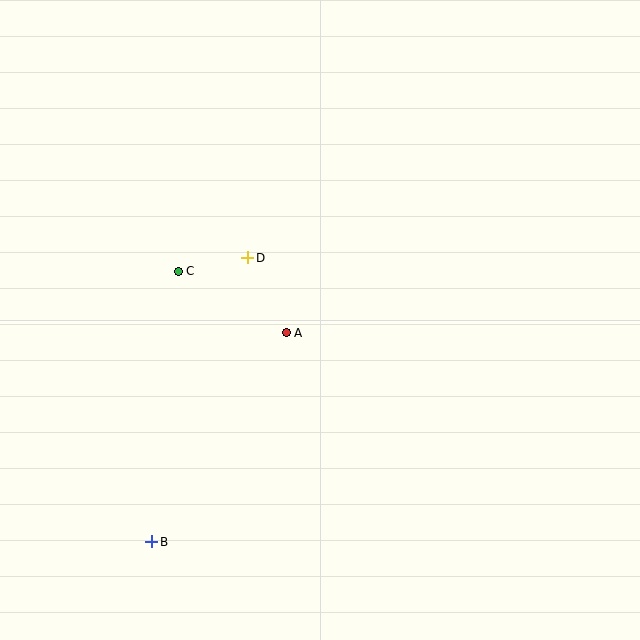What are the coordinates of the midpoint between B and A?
The midpoint between B and A is at (219, 437).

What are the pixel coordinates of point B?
Point B is at (152, 542).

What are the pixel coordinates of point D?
Point D is at (248, 258).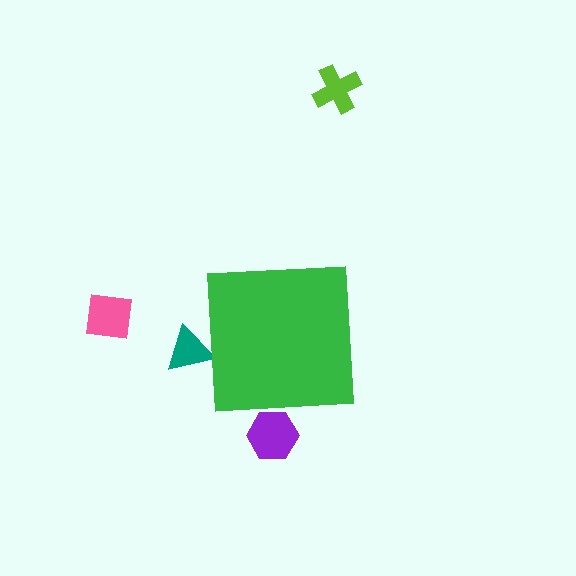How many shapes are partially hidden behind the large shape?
2 shapes are partially hidden.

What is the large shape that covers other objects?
A green square.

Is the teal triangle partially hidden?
Yes, the teal triangle is partially hidden behind the green square.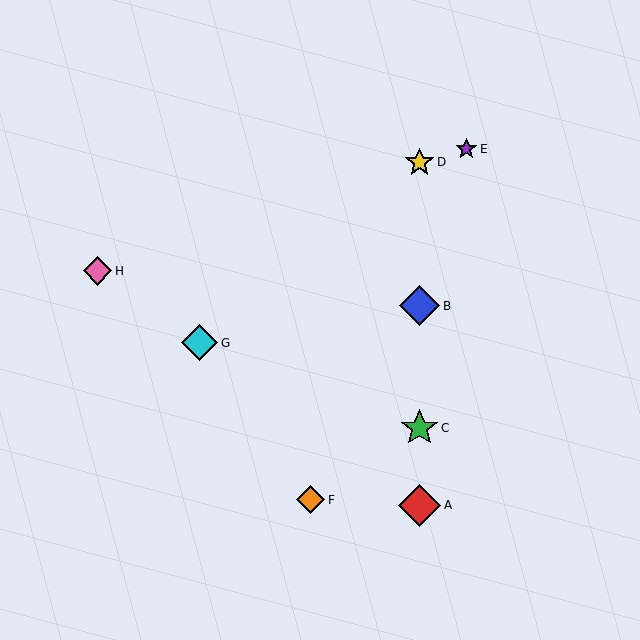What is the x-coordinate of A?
Object A is at x≈420.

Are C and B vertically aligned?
Yes, both are at x≈420.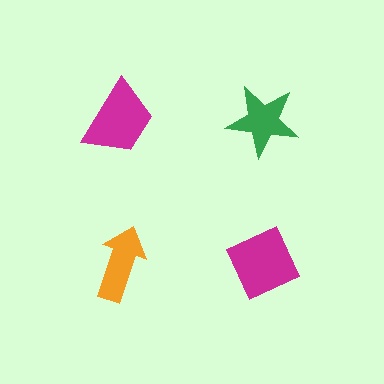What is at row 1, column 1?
A magenta trapezoid.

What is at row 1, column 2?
A green star.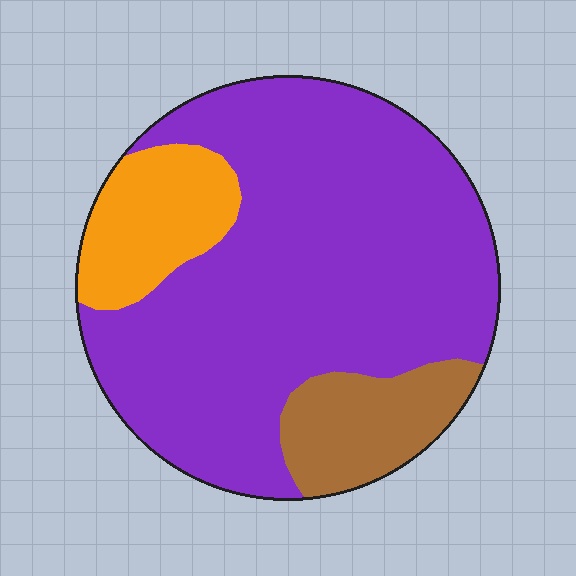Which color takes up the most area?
Purple, at roughly 75%.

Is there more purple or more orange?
Purple.